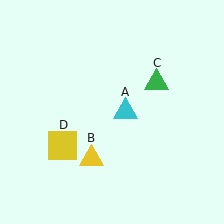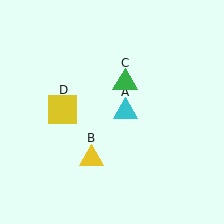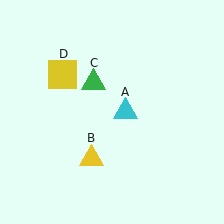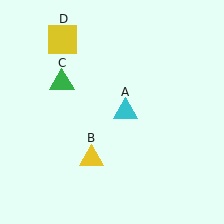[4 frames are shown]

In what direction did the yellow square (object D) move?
The yellow square (object D) moved up.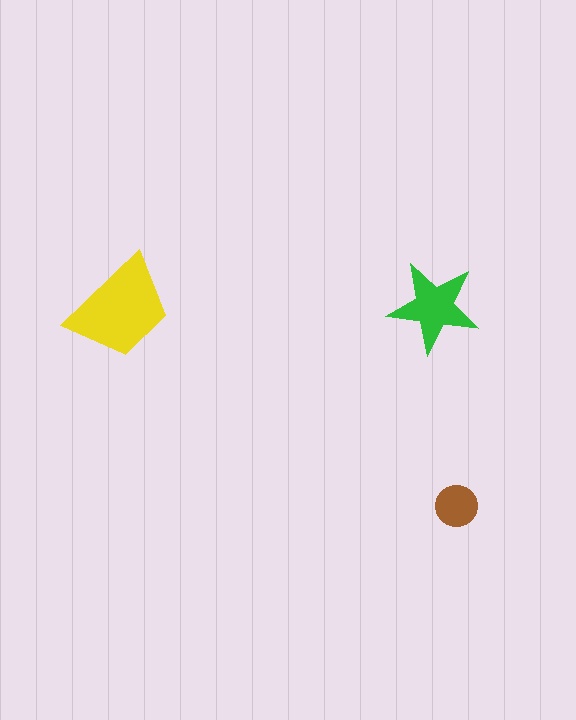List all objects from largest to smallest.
The yellow trapezoid, the green star, the brown circle.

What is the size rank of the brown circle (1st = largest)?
3rd.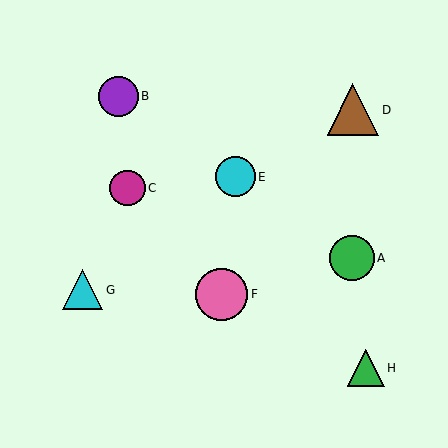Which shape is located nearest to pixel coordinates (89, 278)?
The cyan triangle (labeled G) at (83, 290) is nearest to that location.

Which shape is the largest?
The pink circle (labeled F) is the largest.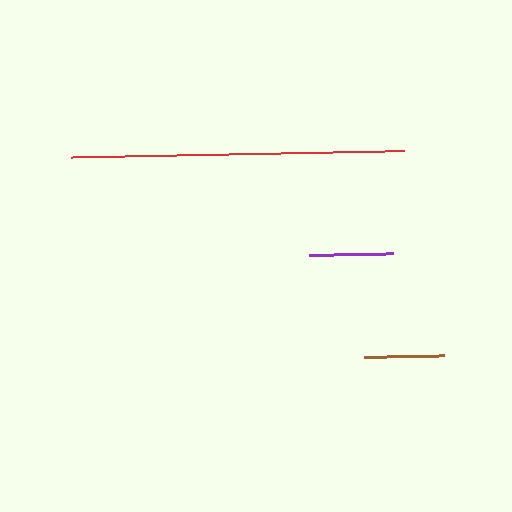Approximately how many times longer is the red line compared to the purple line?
The red line is approximately 3.9 times the length of the purple line.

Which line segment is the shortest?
The brown line is the shortest at approximately 80 pixels.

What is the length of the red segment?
The red segment is approximately 332 pixels long.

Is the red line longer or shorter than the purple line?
The red line is longer than the purple line.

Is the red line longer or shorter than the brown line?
The red line is longer than the brown line.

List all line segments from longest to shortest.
From longest to shortest: red, purple, brown.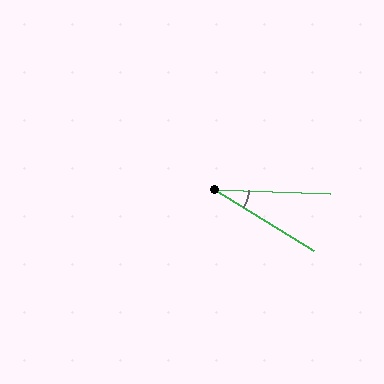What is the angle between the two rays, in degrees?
Approximately 29 degrees.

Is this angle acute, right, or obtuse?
It is acute.